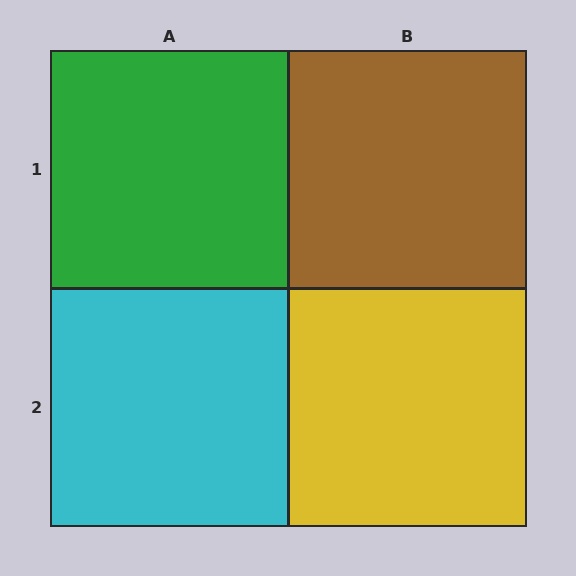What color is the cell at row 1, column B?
Brown.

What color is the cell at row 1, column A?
Green.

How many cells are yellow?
1 cell is yellow.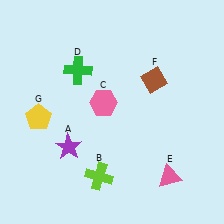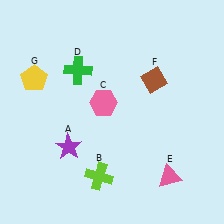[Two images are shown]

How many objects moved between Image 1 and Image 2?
1 object moved between the two images.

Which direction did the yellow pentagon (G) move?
The yellow pentagon (G) moved up.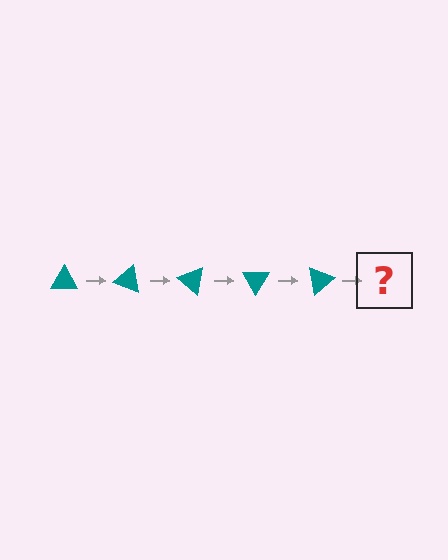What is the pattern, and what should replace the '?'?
The pattern is that the triangle rotates 20 degrees each step. The '?' should be a teal triangle rotated 100 degrees.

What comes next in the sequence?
The next element should be a teal triangle rotated 100 degrees.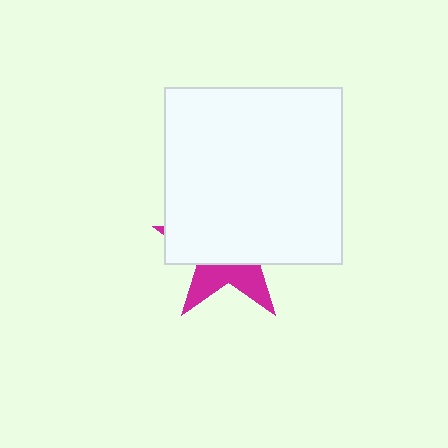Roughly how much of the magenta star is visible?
A small part of it is visible (roughly 33%).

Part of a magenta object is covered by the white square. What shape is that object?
It is a star.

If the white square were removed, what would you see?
You would see the complete magenta star.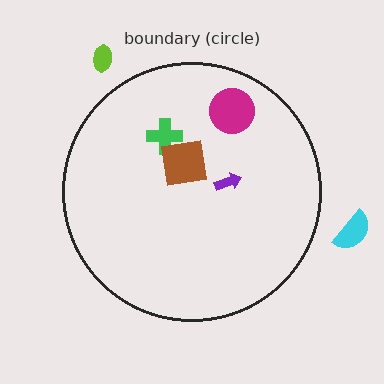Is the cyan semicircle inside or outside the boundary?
Outside.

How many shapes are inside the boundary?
4 inside, 2 outside.